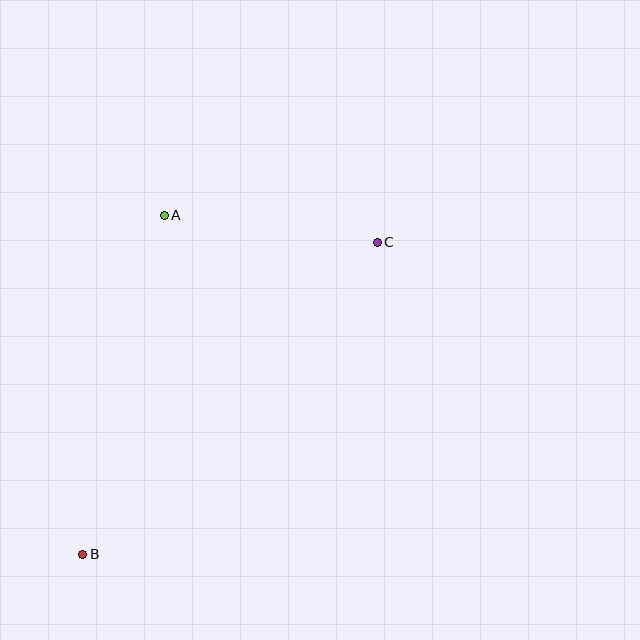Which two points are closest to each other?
Points A and C are closest to each other.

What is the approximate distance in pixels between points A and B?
The distance between A and B is approximately 348 pixels.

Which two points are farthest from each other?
Points B and C are farthest from each other.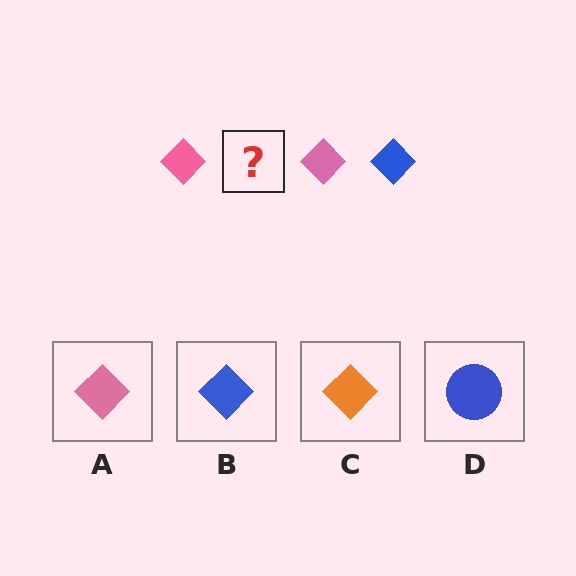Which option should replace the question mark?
Option B.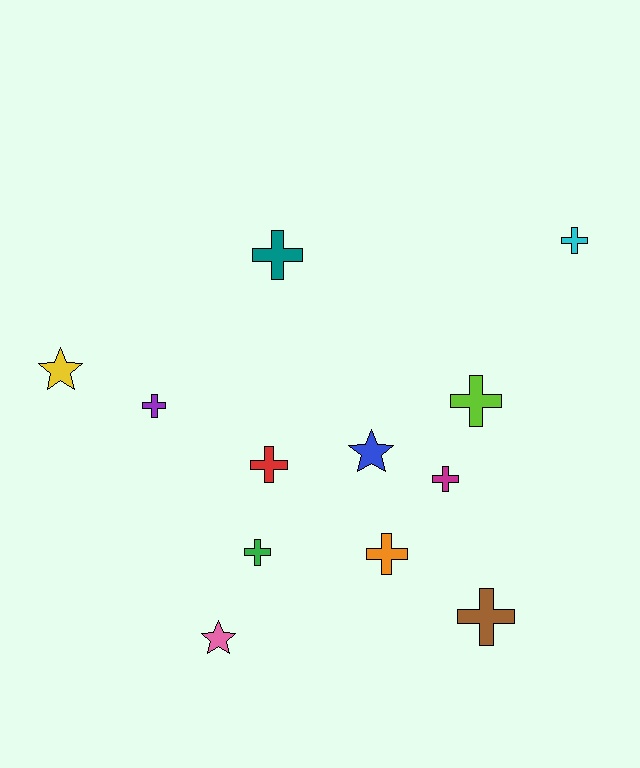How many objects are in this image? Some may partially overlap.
There are 12 objects.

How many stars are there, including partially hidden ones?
There are 3 stars.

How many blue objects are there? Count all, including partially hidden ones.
There is 1 blue object.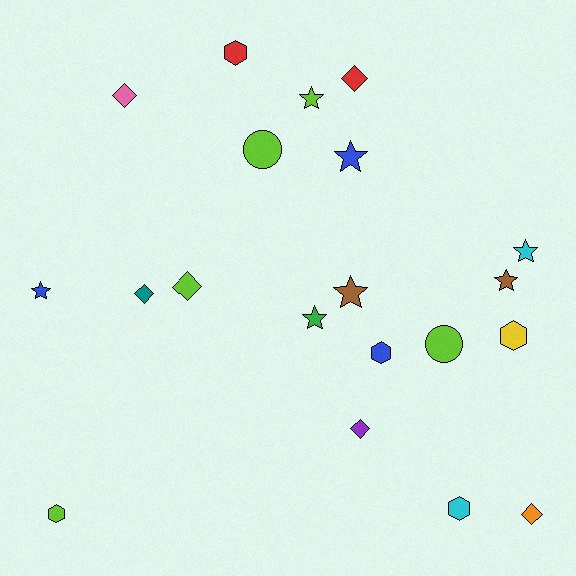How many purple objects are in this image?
There is 1 purple object.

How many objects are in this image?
There are 20 objects.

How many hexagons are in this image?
There are 5 hexagons.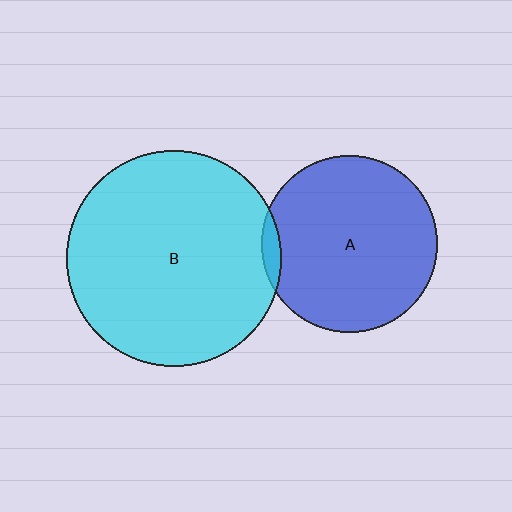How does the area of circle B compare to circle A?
Approximately 1.5 times.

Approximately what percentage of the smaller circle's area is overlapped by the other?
Approximately 5%.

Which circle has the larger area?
Circle B (cyan).